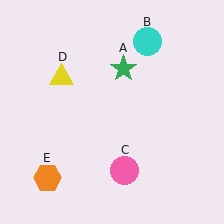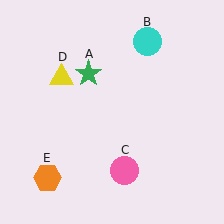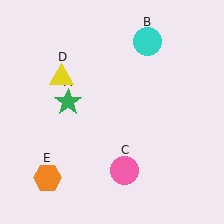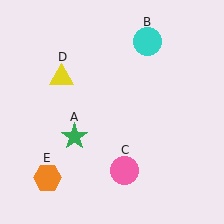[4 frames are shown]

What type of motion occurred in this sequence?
The green star (object A) rotated counterclockwise around the center of the scene.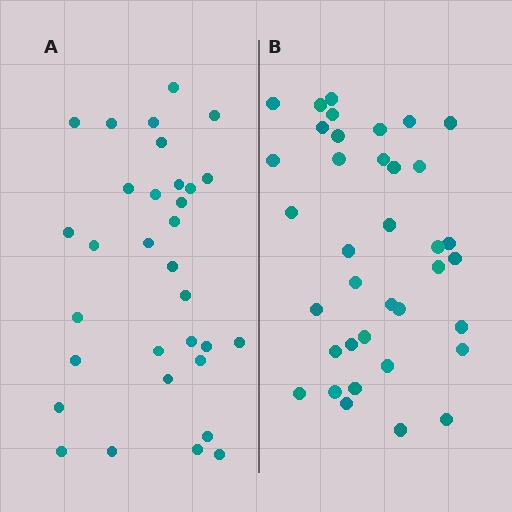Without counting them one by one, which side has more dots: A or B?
Region B (the right region) has more dots.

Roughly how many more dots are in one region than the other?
Region B has about 5 more dots than region A.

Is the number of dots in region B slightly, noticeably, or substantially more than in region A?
Region B has only slightly more — the two regions are fairly close. The ratio is roughly 1.2 to 1.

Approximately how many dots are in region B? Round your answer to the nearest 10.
About 40 dots. (The exact count is 37, which rounds to 40.)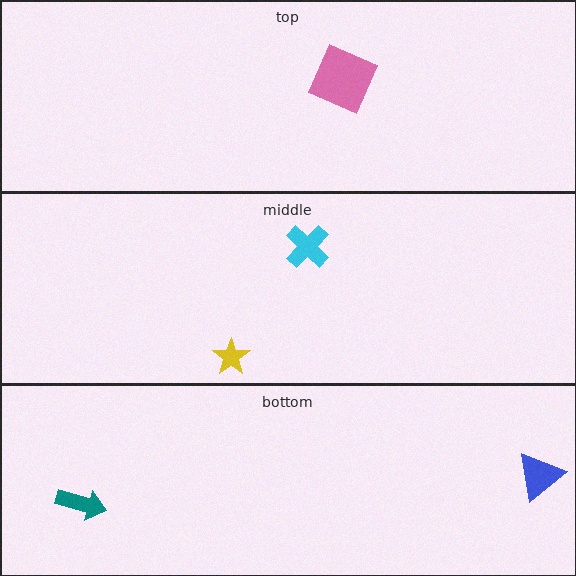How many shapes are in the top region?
1.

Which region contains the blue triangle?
The bottom region.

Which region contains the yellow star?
The middle region.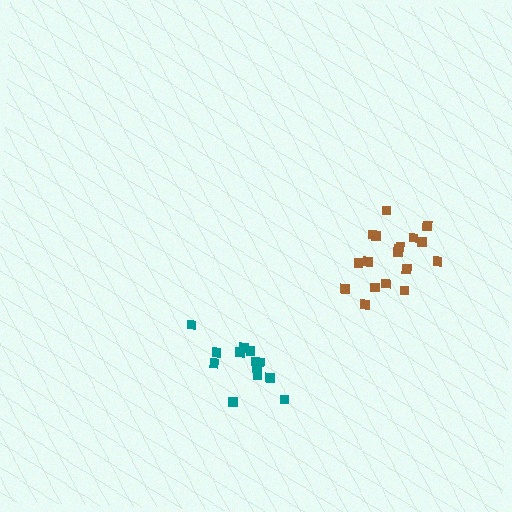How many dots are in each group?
Group 1: 18 dots, Group 2: 13 dots (31 total).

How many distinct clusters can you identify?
There are 2 distinct clusters.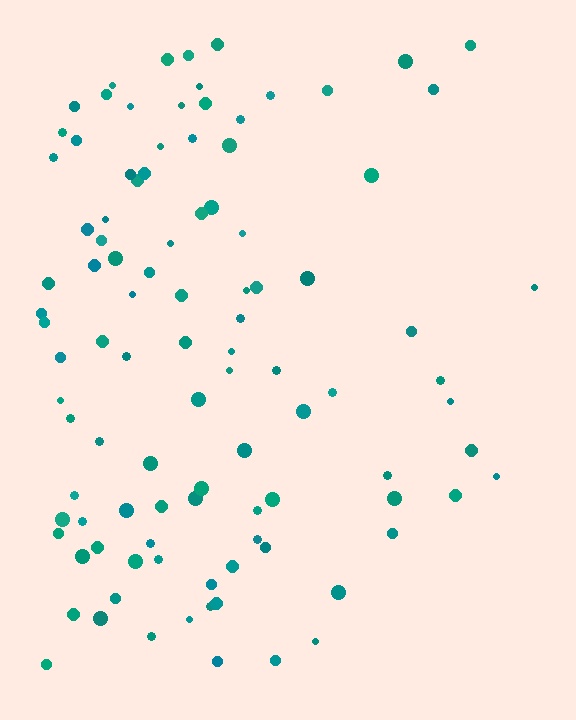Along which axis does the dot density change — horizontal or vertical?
Horizontal.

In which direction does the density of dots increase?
From right to left, with the left side densest.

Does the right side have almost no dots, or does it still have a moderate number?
Still a moderate number, just noticeably fewer than the left.